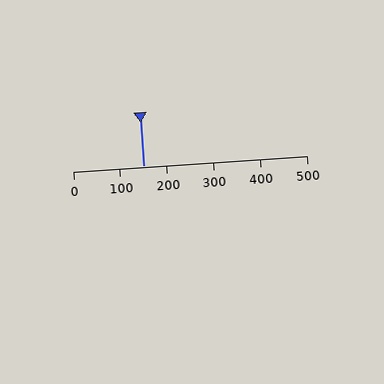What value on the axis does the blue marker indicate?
The marker indicates approximately 150.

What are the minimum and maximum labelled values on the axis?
The axis runs from 0 to 500.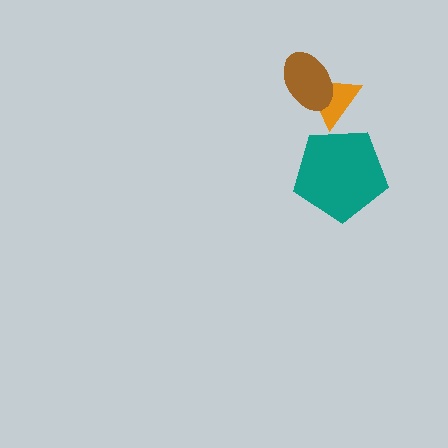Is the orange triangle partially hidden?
Yes, it is partially covered by another shape.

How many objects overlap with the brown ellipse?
1 object overlaps with the brown ellipse.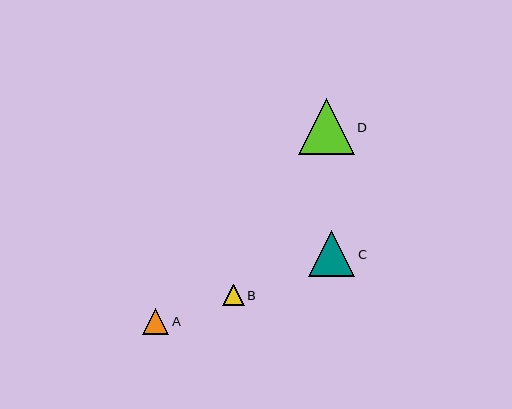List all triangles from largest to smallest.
From largest to smallest: D, C, A, B.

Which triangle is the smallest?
Triangle B is the smallest with a size of approximately 21 pixels.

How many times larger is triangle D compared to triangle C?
Triangle D is approximately 1.2 times the size of triangle C.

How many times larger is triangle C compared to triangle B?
Triangle C is approximately 2.2 times the size of triangle B.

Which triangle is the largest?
Triangle D is the largest with a size of approximately 56 pixels.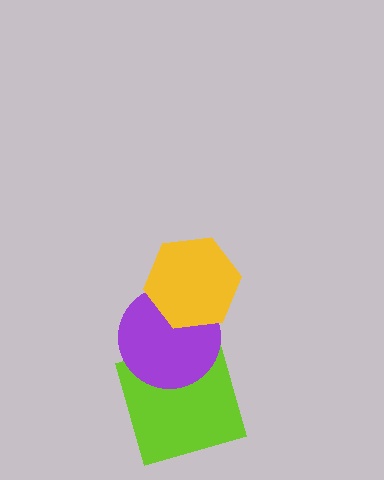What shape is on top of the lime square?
The purple circle is on top of the lime square.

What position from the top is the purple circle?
The purple circle is 2nd from the top.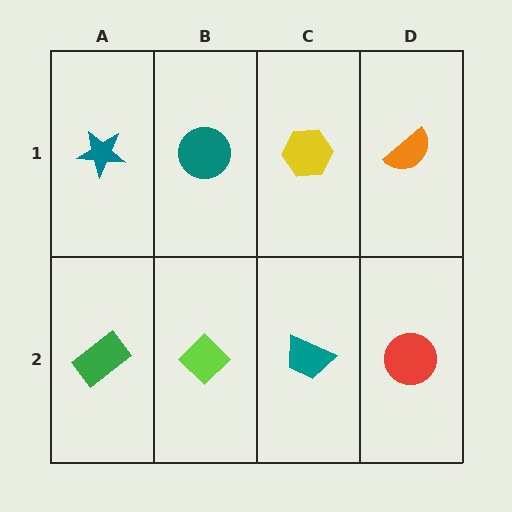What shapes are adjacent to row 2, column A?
A teal star (row 1, column A), a lime diamond (row 2, column B).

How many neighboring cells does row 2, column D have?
2.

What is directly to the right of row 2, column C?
A red circle.